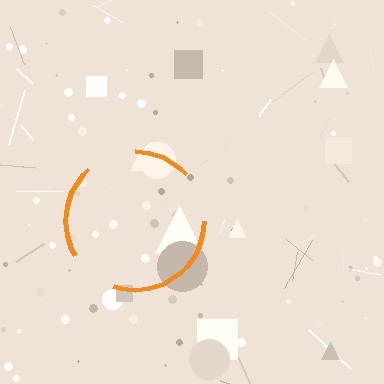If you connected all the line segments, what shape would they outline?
They would outline a circle.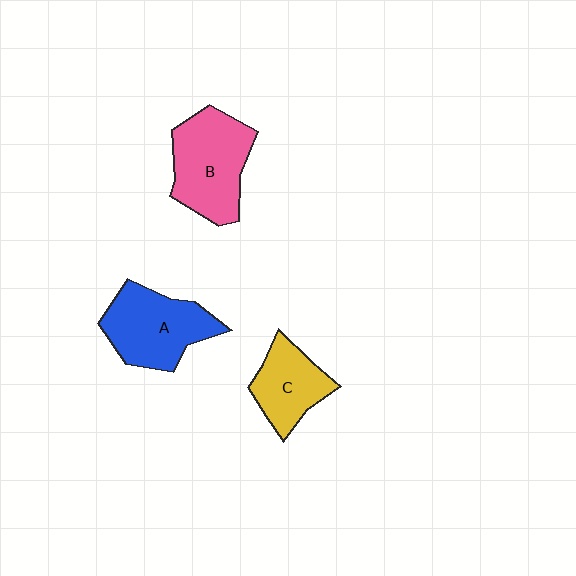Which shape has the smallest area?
Shape C (yellow).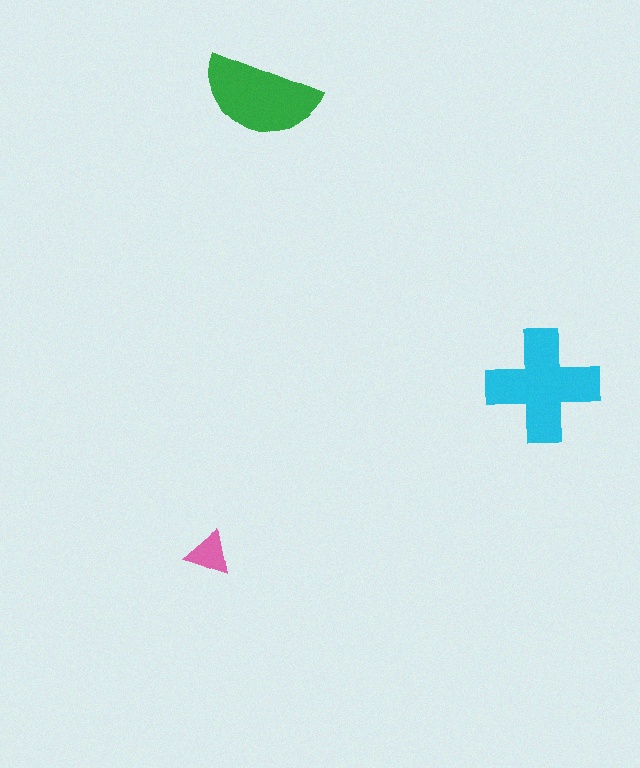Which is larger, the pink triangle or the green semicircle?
The green semicircle.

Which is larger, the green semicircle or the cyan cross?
The cyan cross.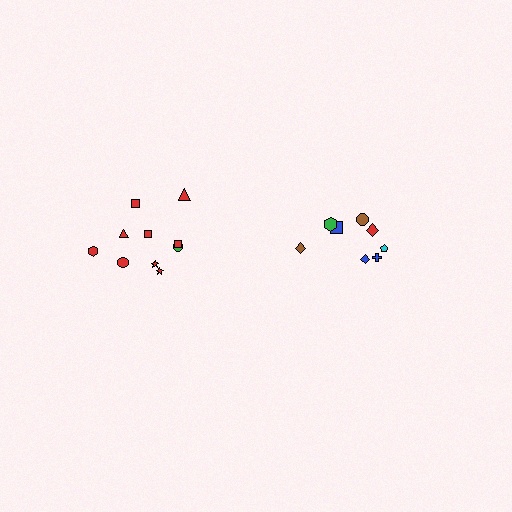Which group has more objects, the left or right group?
The left group.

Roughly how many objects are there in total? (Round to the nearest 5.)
Roughly 20 objects in total.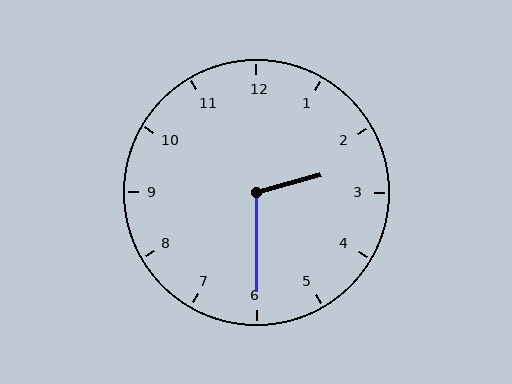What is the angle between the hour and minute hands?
Approximately 105 degrees.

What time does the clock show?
2:30.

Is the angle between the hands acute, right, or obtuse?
It is obtuse.